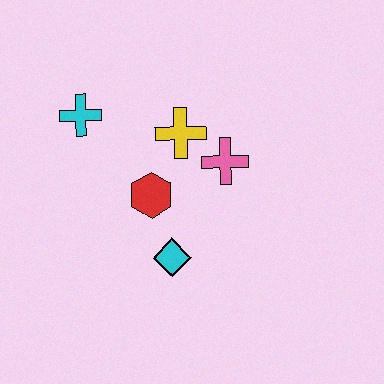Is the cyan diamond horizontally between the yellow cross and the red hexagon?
Yes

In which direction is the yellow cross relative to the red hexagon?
The yellow cross is above the red hexagon.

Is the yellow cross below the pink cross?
No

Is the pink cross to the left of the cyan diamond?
No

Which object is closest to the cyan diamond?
The red hexagon is closest to the cyan diamond.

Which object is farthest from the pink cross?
The cyan cross is farthest from the pink cross.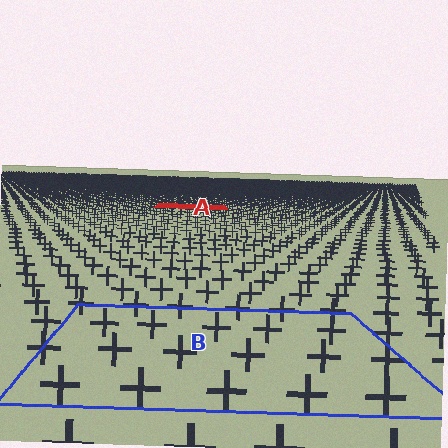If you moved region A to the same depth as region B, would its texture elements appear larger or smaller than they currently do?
They would appear larger. At a closer depth, the same texture elements are projected at a bigger on-screen size.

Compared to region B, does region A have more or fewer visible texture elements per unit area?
Region A has more texture elements per unit area — they are packed more densely because it is farther away.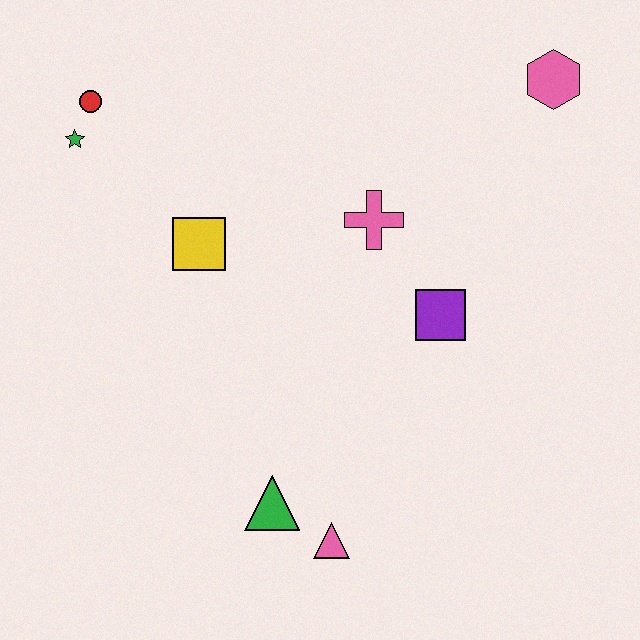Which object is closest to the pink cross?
The purple square is closest to the pink cross.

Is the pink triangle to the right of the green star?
Yes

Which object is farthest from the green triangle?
The pink hexagon is farthest from the green triangle.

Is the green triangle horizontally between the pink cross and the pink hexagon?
No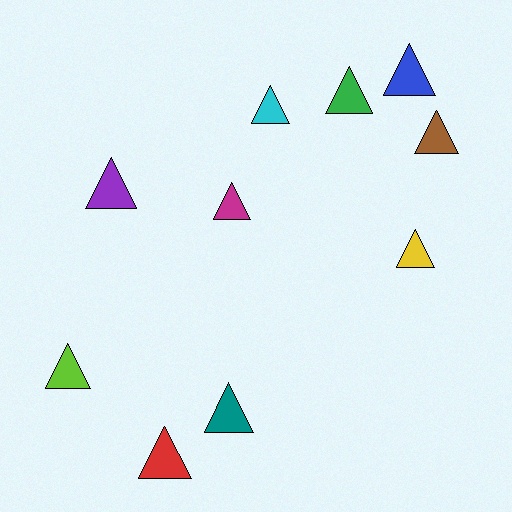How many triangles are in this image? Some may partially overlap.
There are 10 triangles.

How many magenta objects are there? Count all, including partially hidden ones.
There is 1 magenta object.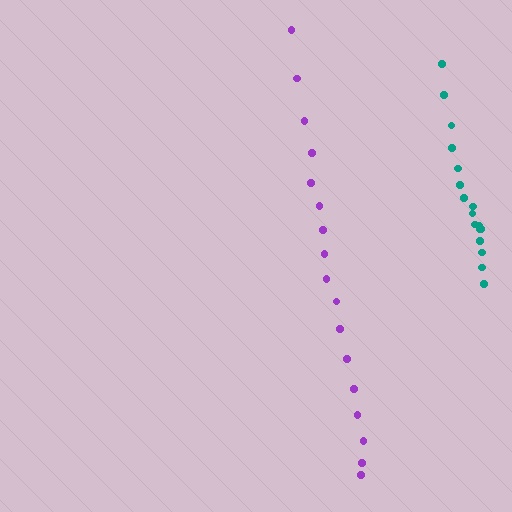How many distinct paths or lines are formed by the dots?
There are 2 distinct paths.